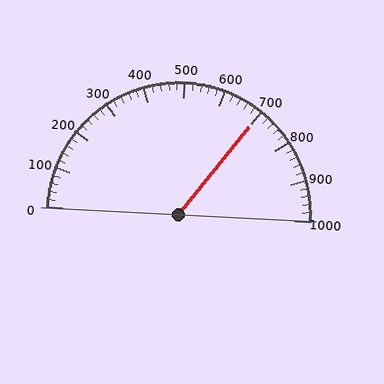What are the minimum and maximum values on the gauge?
The gauge ranges from 0 to 1000.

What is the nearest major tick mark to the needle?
The nearest major tick mark is 700.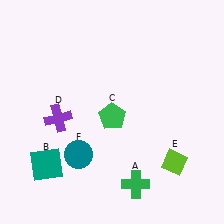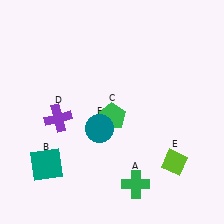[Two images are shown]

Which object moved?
The teal circle (F) moved up.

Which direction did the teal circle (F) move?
The teal circle (F) moved up.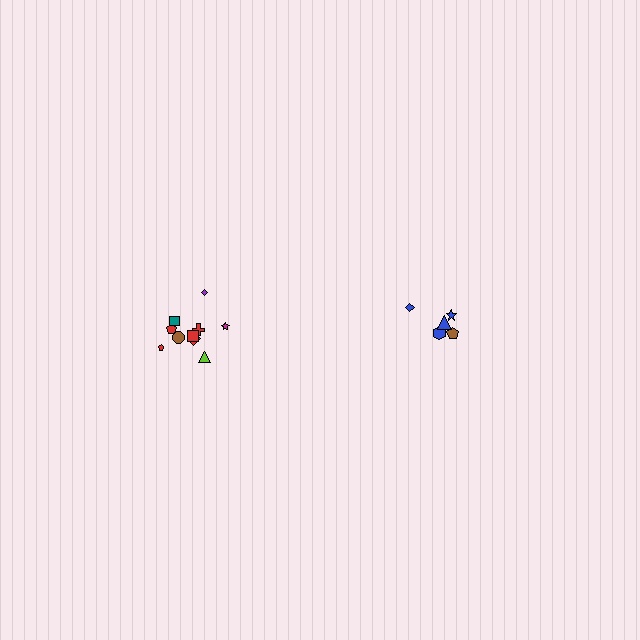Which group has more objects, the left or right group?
The left group.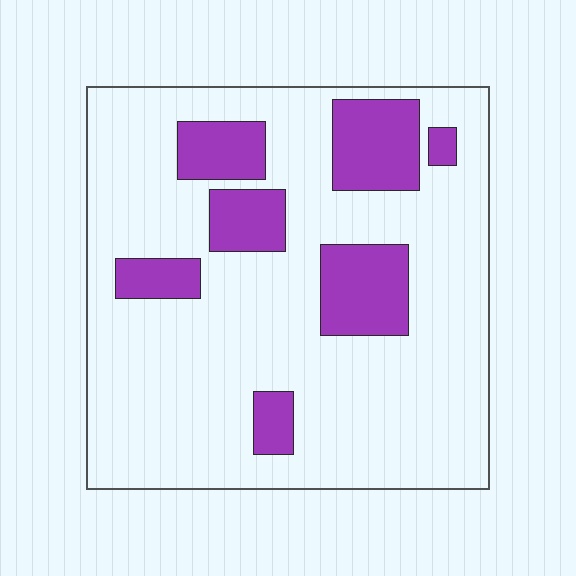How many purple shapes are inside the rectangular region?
7.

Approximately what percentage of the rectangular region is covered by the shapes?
Approximately 20%.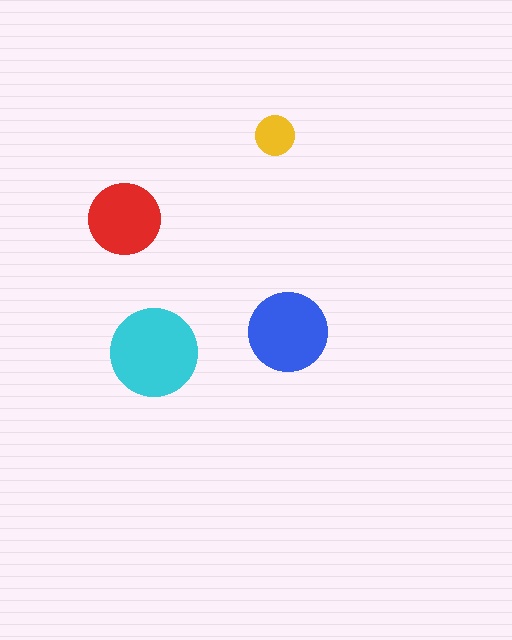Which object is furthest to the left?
The red circle is leftmost.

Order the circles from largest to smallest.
the cyan one, the blue one, the red one, the yellow one.